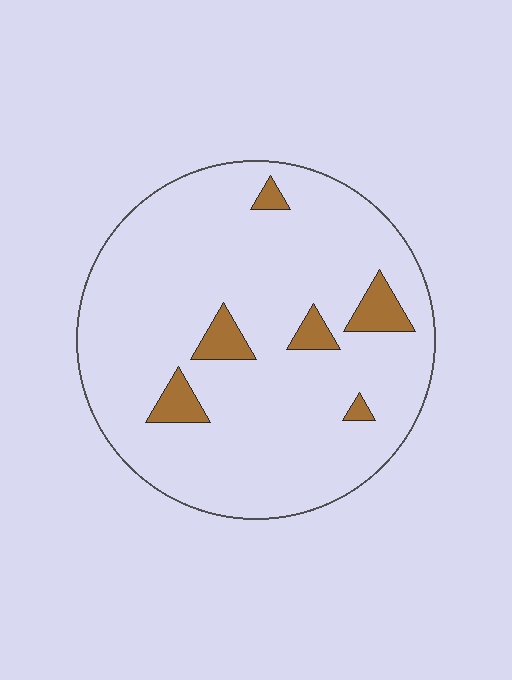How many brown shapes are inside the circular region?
6.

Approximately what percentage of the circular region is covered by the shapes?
Approximately 10%.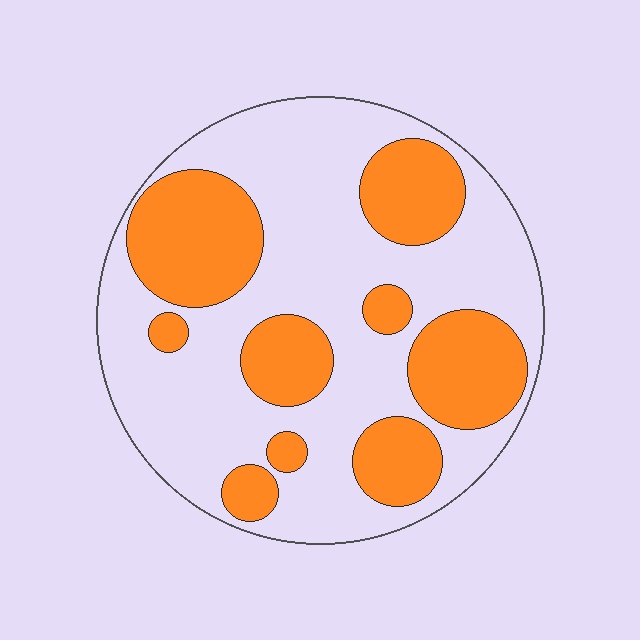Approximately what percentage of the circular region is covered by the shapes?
Approximately 35%.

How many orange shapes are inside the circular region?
9.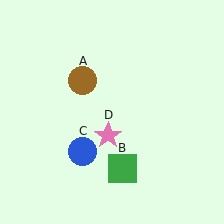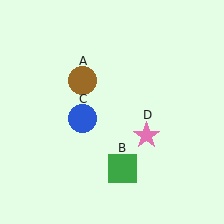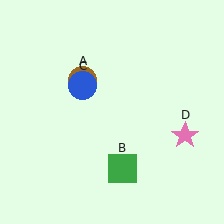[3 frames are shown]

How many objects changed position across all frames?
2 objects changed position: blue circle (object C), pink star (object D).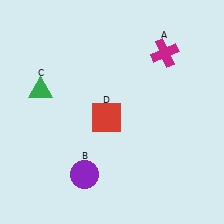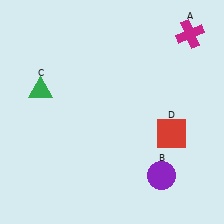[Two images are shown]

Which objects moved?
The objects that moved are: the magenta cross (A), the purple circle (B), the red square (D).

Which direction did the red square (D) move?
The red square (D) moved right.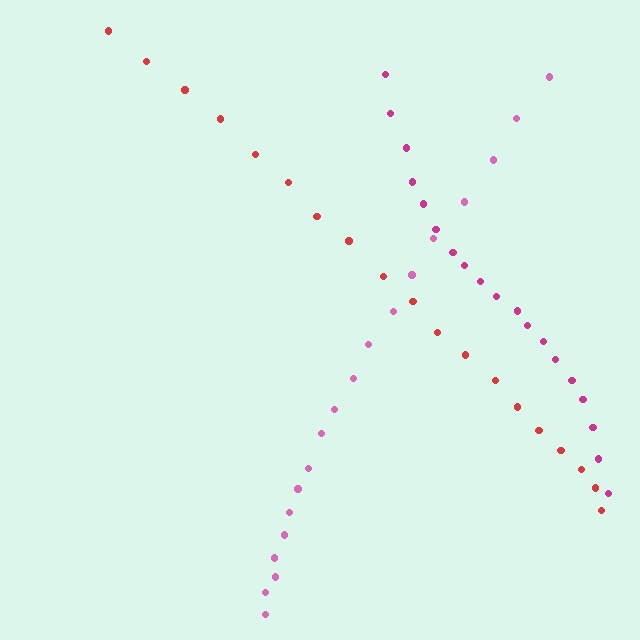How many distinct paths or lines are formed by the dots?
There are 3 distinct paths.